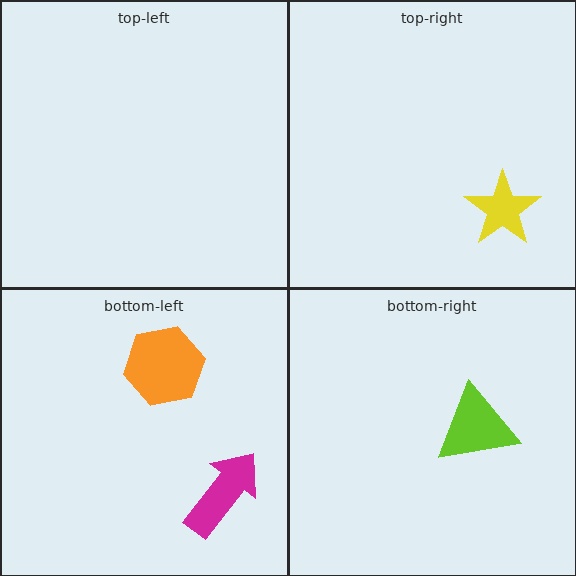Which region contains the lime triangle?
The bottom-right region.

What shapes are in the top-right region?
The yellow star.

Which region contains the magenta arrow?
The bottom-left region.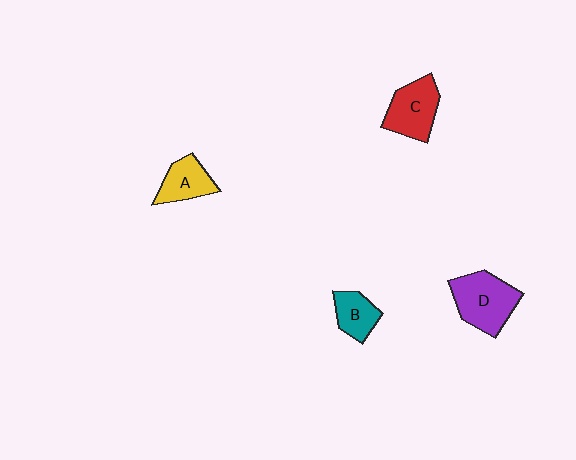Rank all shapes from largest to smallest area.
From largest to smallest: D (purple), C (red), A (yellow), B (teal).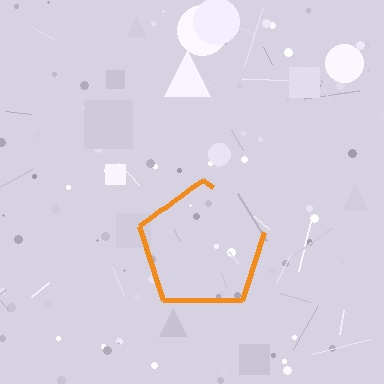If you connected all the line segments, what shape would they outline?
They would outline a pentagon.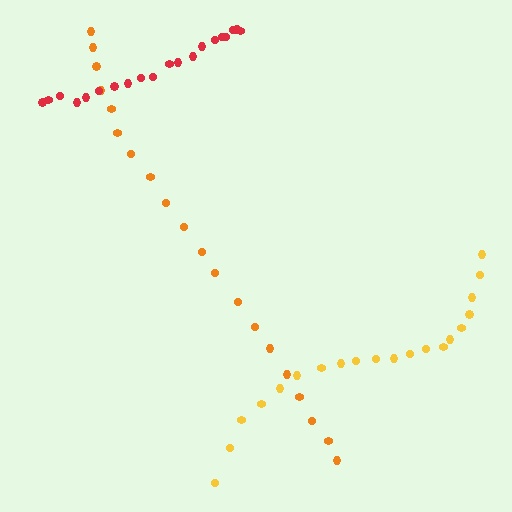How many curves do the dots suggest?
There are 3 distinct paths.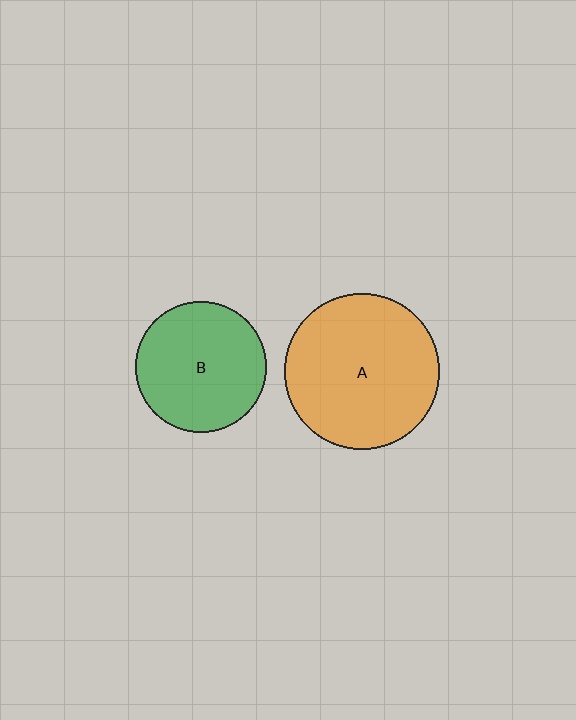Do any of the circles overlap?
No, none of the circles overlap.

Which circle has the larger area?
Circle A (orange).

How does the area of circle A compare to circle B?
Approximately 1.4 times.